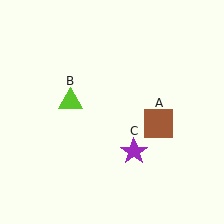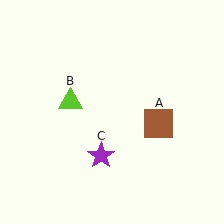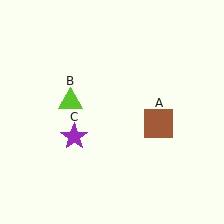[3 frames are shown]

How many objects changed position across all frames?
1 object changed position: purple star (object C).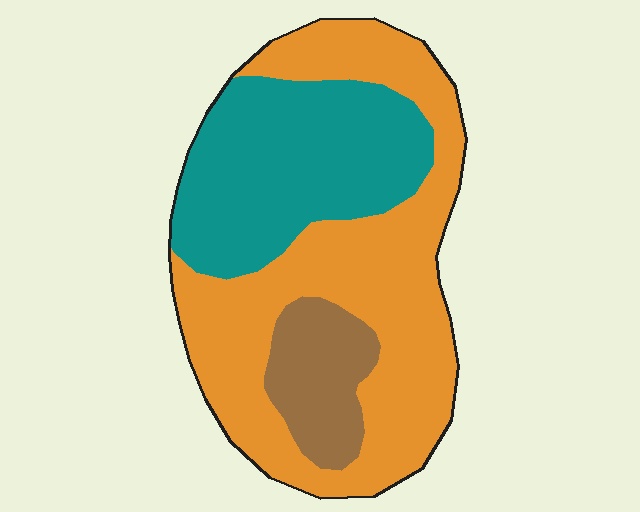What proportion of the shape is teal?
Teal covers roughly 35% of the shape.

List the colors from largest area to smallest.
From largest to smallest: orange, teal, brown.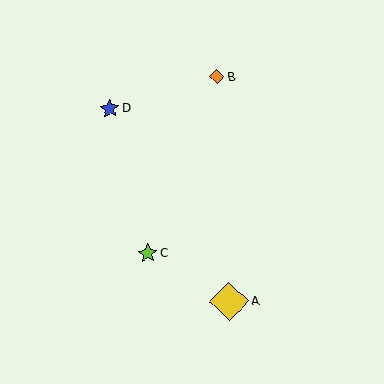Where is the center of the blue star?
The center of the blue star is at (109, 109).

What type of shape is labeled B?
Shape B is an orange diamond.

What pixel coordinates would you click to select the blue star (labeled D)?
Click at (109, 109) to select the blue star D.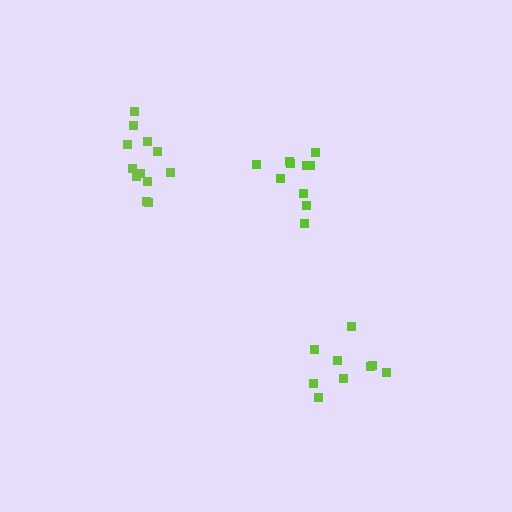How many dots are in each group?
Group 1: 12 dots, Group 2: 10 dots, Group 3: 9 dots (31 total).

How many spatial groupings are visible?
There are 3 spatial groupings.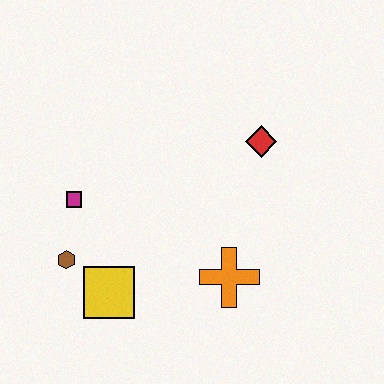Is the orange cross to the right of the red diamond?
No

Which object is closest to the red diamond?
The orange cross is closest to the red diamond.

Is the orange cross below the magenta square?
Yes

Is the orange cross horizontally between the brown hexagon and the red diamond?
Yes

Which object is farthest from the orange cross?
The magenta square is farthest from the orange cross.